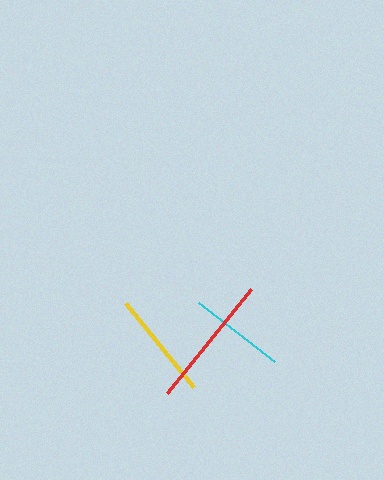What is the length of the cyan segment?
The cyan segment is approximately 96 pixels long.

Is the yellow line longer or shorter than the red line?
The red line is longer than the yellow line.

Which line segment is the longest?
The red line is the longest at approximately 133 pixels.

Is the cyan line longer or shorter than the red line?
The red line is longer than the cyan line.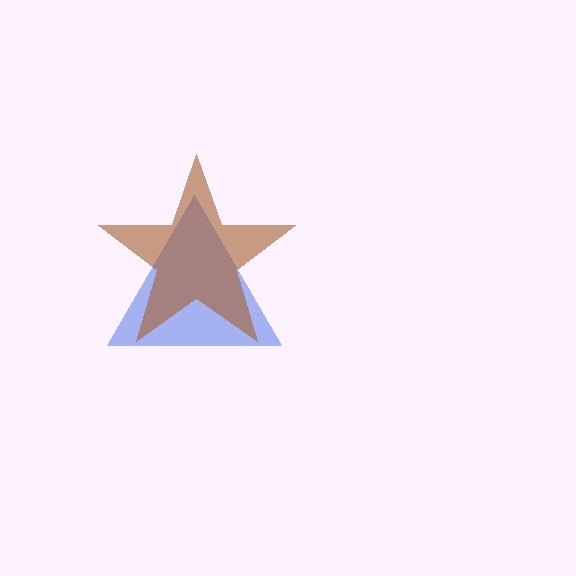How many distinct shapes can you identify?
There are 2 distinct shapes: a blue triangle, a brown star.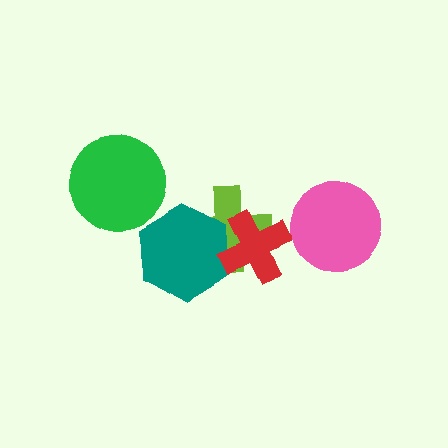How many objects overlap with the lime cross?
2 objects overlap with the lime cross.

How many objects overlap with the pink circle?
0 objects overlap with the pink circle.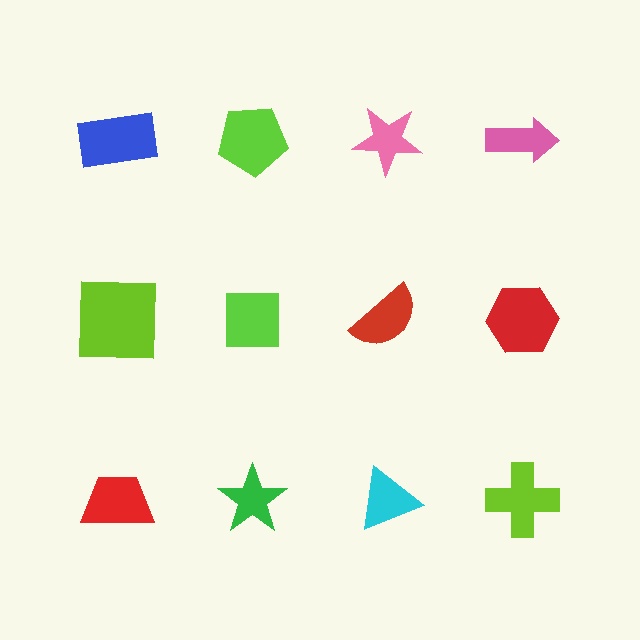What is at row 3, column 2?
A green star.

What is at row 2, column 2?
A lime square.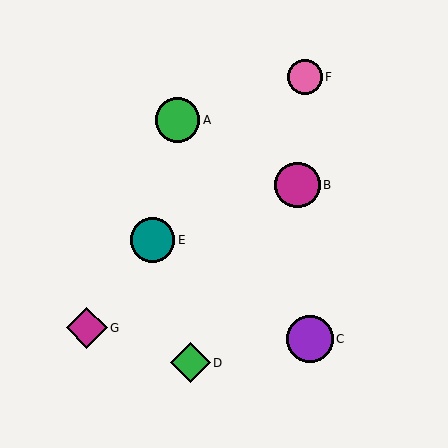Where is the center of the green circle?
The center of the green circle is at (178, 120).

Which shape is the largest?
The purple circle (labeled C) is the largest.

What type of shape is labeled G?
Shape G is a magenta diamond.